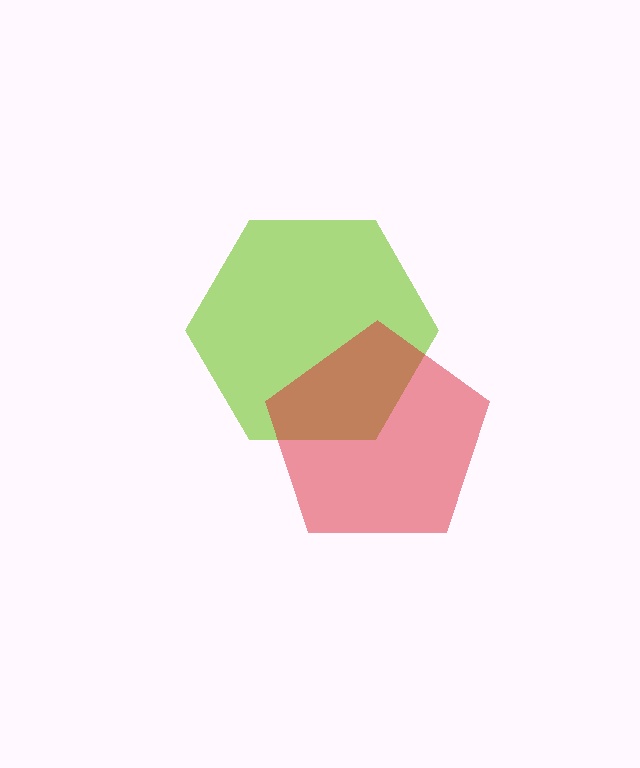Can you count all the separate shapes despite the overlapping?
Yes, there are 2 separate shapes.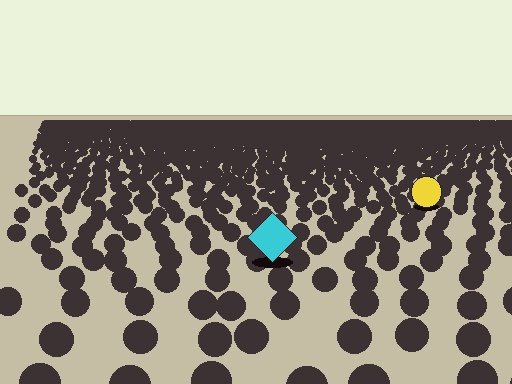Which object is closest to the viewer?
The cyan diamond is closest. The texture marks near it are larger and more spread out.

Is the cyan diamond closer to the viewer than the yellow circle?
Yes. The cyan diamond is closer — you can tell from the texture gradient: the ground texture is coarser near it.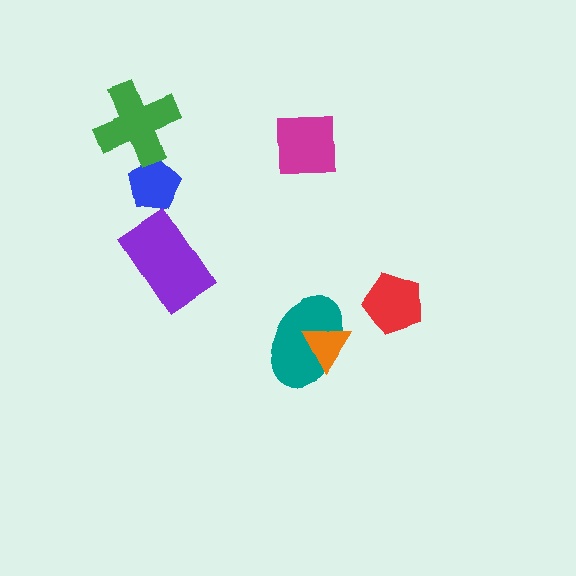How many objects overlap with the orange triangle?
1 object overlaps with the orange triangle.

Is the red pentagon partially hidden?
No, no other shape covers it.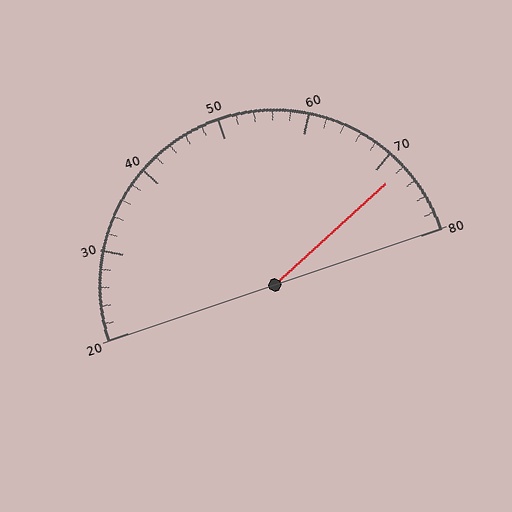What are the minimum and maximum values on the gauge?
The gauge ranges from 20 to 80.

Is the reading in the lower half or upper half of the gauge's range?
The reading is in the upper half of the range (20 to 80).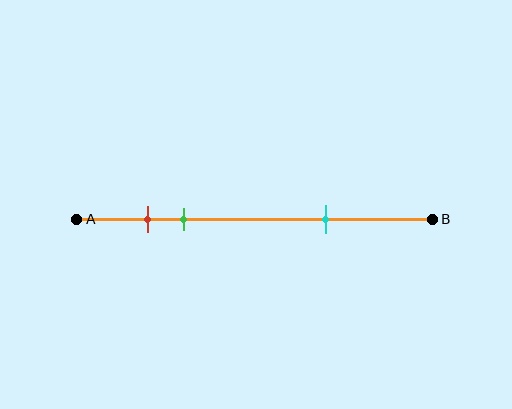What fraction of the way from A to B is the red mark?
The red mark is approximately 20% (0.2) of the way from A to B.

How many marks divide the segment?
There are 3 marks dividing the segment.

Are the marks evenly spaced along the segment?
No, the marks are not evenly spaced.